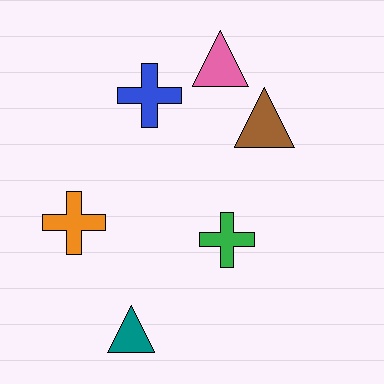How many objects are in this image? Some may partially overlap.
There are 6 objects.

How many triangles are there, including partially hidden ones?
There are 3 triangles.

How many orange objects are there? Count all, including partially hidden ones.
There is 1 orange object.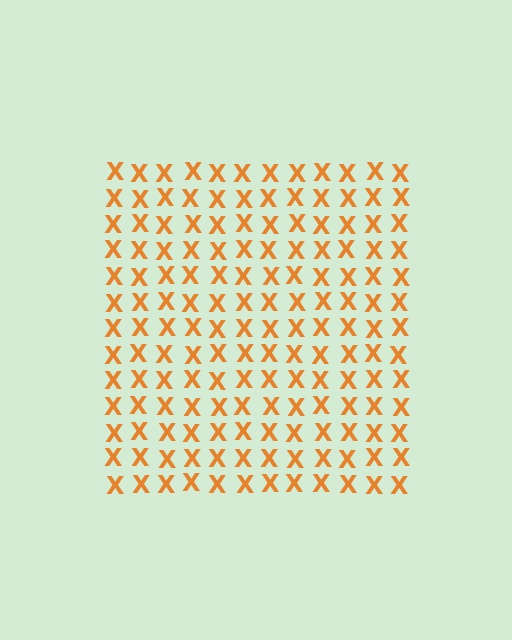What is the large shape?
The large shape is a square.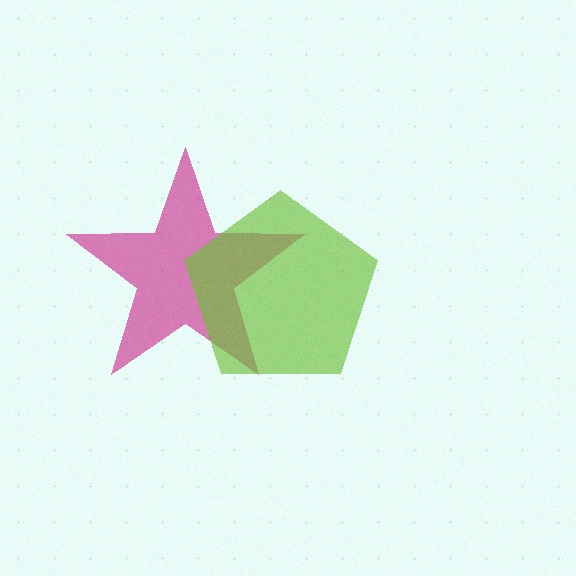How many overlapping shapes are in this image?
There are 2 overlapping shapes in the image.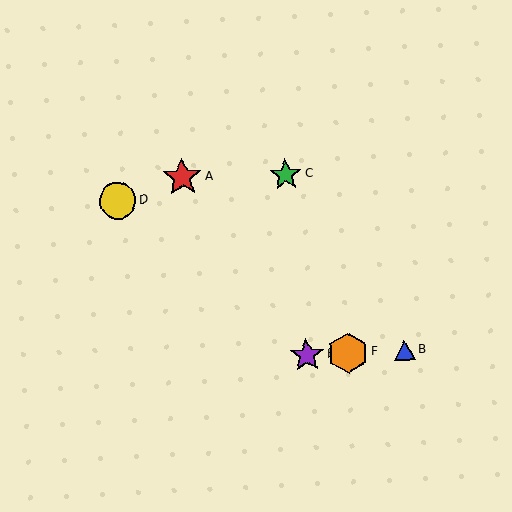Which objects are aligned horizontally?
Objects B, E, F are aligned horizontally.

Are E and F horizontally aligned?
Yes, both are at y≈355.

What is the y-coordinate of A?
Object A is at y≈177.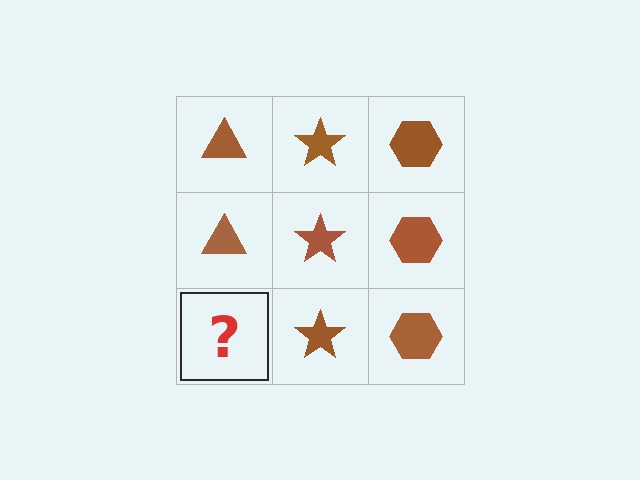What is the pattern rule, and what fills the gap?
The rule is that each column has a consistent shape. The gap should be filled with a brown triangle.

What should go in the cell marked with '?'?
The missing cell should contain a brown triangle.